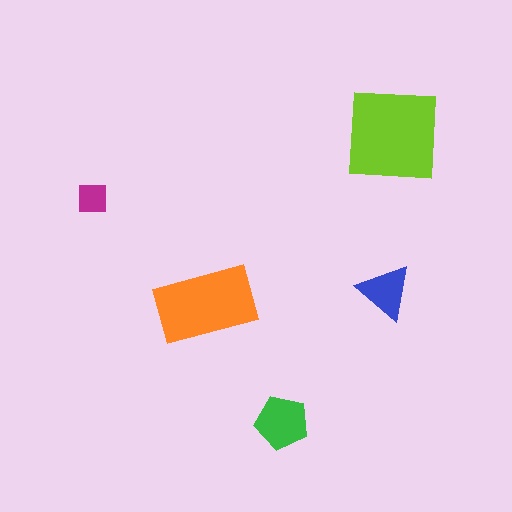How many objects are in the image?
There are 5 objects in the image.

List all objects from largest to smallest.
The lime square, the orange rectangle, the green pentagon, the blue triangle, the magenta square.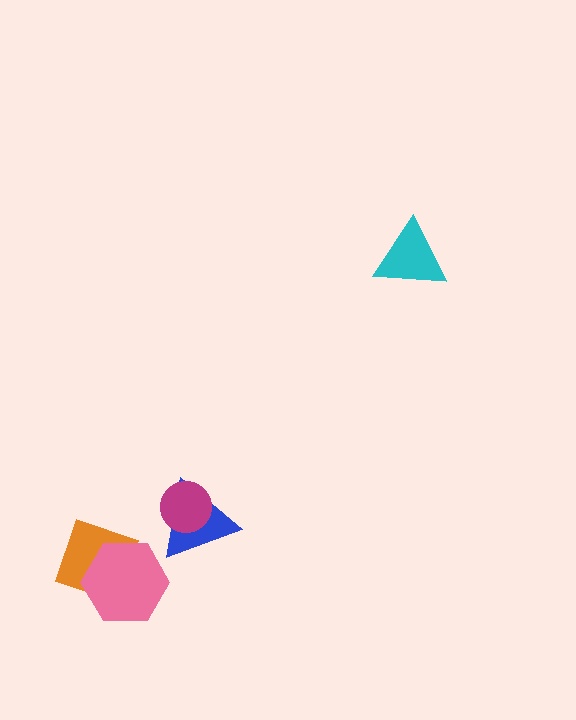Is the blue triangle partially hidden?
Yes, it is partially covered by another shape.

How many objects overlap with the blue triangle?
1 object overlaps with the blue triangle.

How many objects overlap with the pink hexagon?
1 object overlaps with the pink hexagon.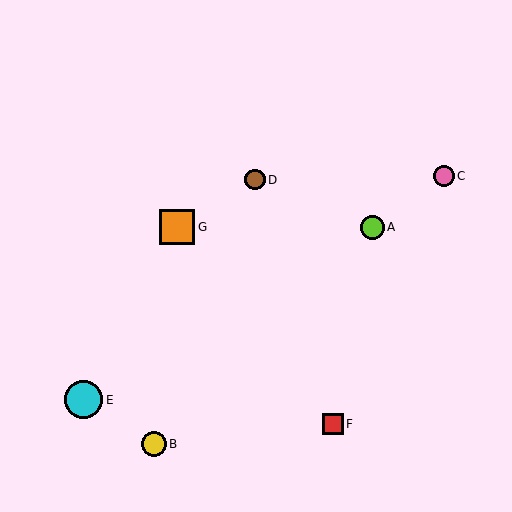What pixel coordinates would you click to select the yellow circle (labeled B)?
Click at (154, 444) to select the yellow circle B.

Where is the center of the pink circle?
The center of the pink circle is at (444, 176).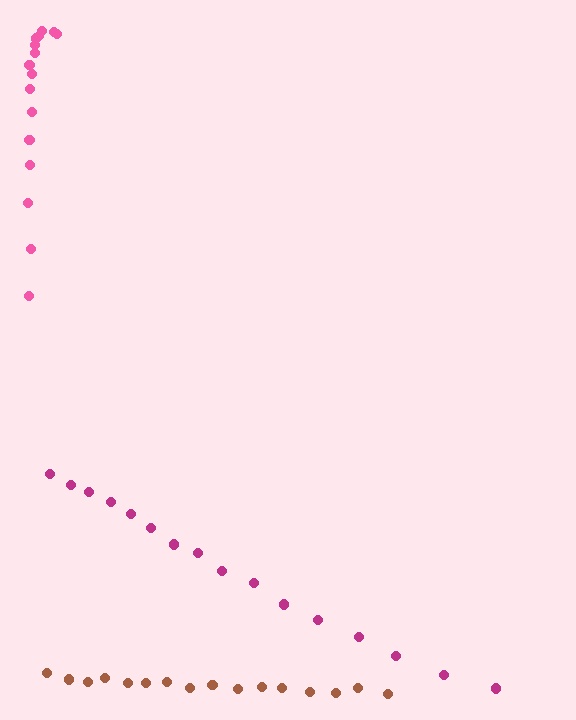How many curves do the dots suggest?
There are 3 distinct paths.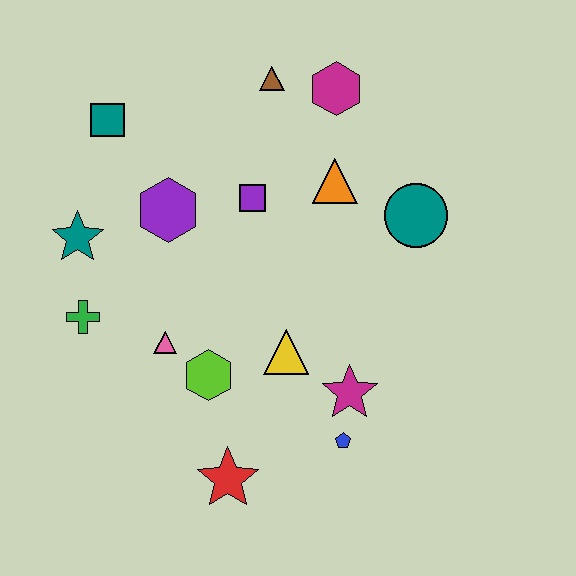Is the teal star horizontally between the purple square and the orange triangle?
No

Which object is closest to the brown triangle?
The magenta hexagon is closest to the brown triangle.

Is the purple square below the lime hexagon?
No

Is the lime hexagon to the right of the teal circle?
No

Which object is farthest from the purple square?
The red star is farthest from the purple square.